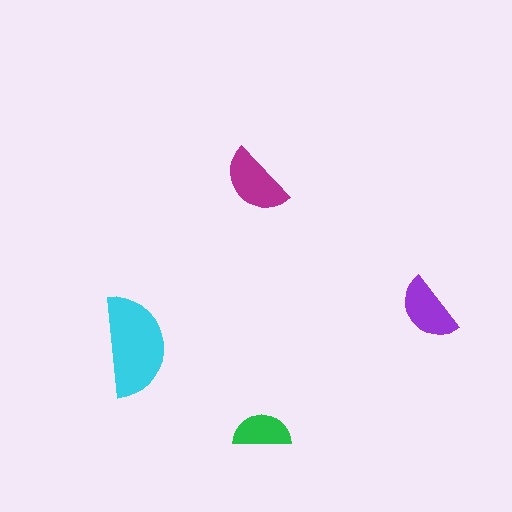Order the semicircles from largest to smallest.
the cyan one, the magenta one, the purple one, the green one.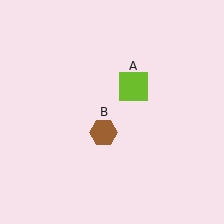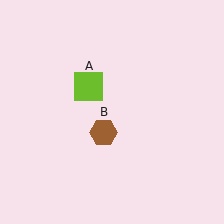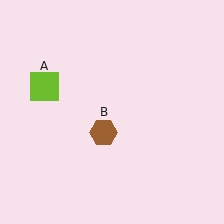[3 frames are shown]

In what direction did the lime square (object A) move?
The lime square (object A) moved left.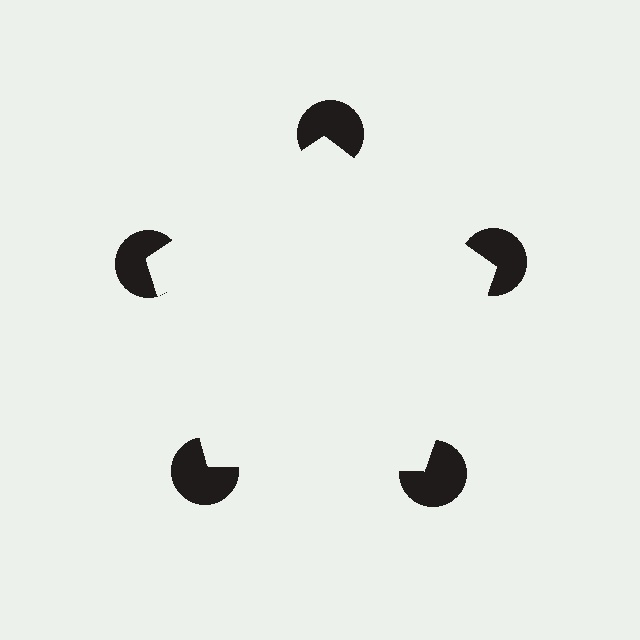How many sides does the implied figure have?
5 sides.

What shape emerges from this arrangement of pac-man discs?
An illusory pentagon — its edges are inferred from the aligned wedge cuts in the pac-man discs, not physically drawn.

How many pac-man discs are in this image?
There are 5 — one at each vertex of the illusory pentagon.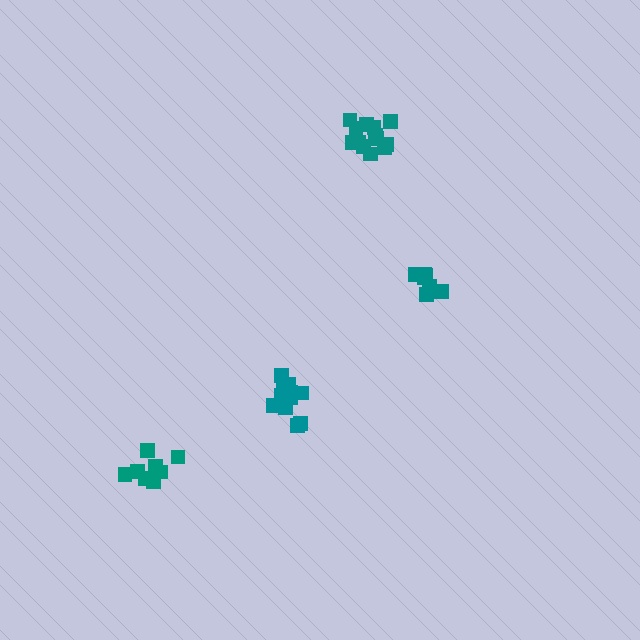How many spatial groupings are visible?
There are 4 spatial groupings.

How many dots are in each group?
Group 1: 8 dots, Group 2: 8 dots, Group 3: 13 dots, Group 4: 13 dots (42 total).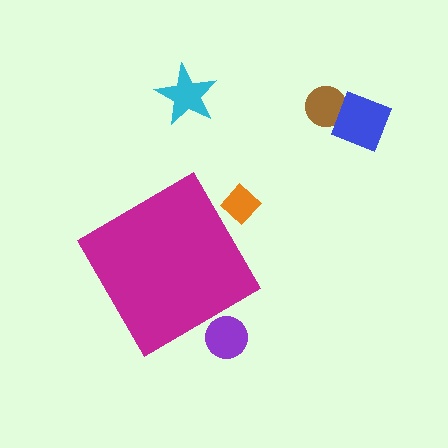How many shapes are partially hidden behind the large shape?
2 shapes are partially hidden.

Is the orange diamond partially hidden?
Yes, the orange diamond is partially hidden behind the magenta diamond.